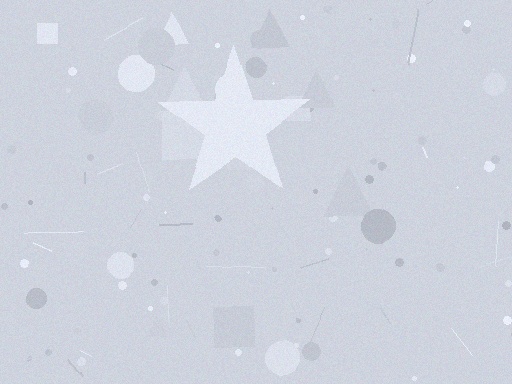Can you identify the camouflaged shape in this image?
The camouflaged shape is a star.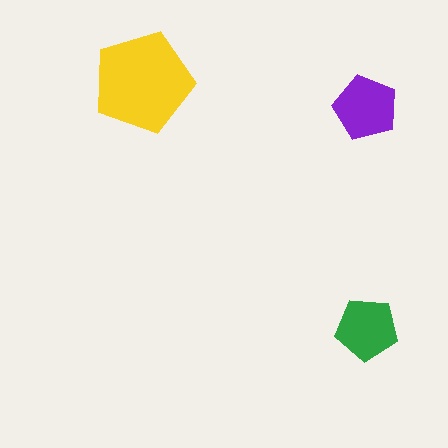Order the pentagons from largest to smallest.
the yellow one, the purple one, the green one.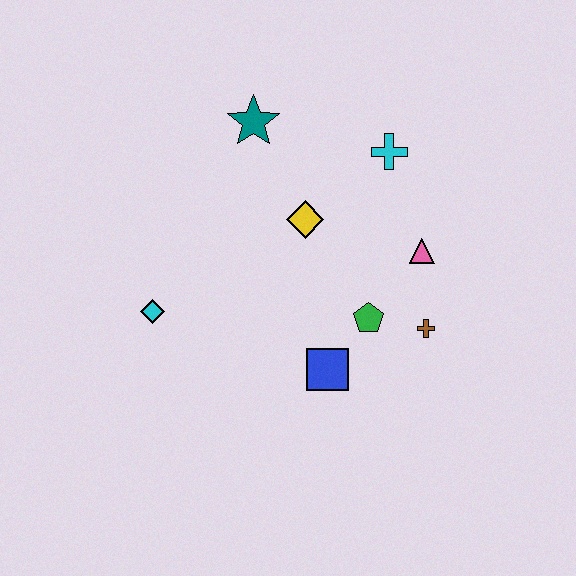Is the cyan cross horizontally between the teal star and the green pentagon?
No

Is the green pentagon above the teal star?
No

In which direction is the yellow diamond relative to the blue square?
The yellow diamond is above the blue square.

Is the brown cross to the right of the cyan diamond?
Yes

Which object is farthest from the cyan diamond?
The cyan cross is farthest from the cyan diamond.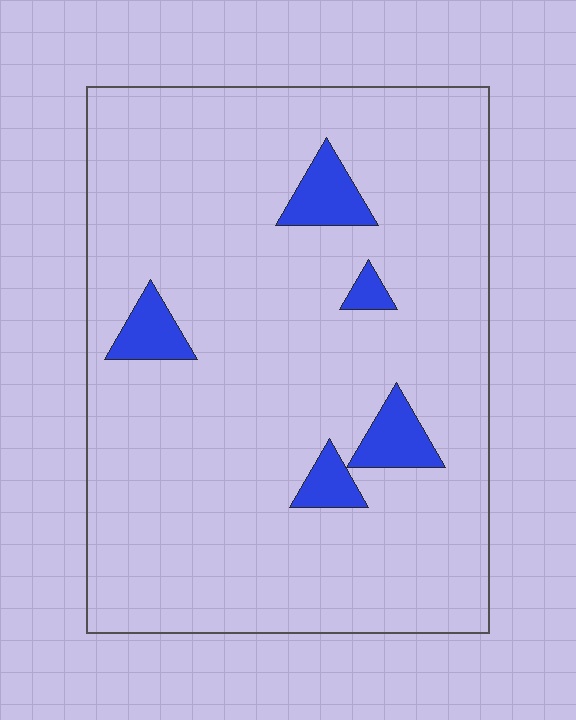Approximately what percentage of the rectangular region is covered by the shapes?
Approximately 10%.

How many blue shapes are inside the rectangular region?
5.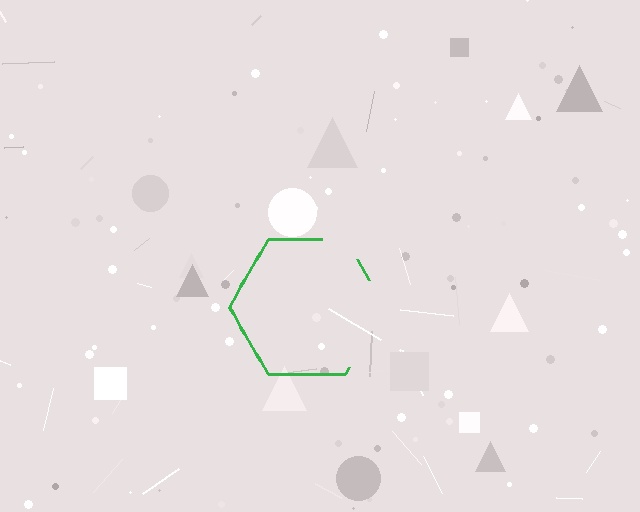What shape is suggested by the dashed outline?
The dashed outline suggests a hexagon.